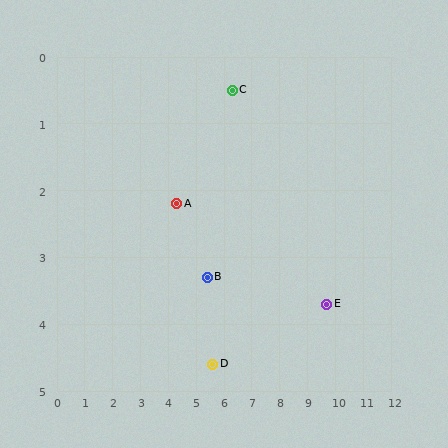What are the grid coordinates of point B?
Point B is at approximately (5.4, 3.3).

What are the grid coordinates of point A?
Point A is at approximately (4.3, 2.2).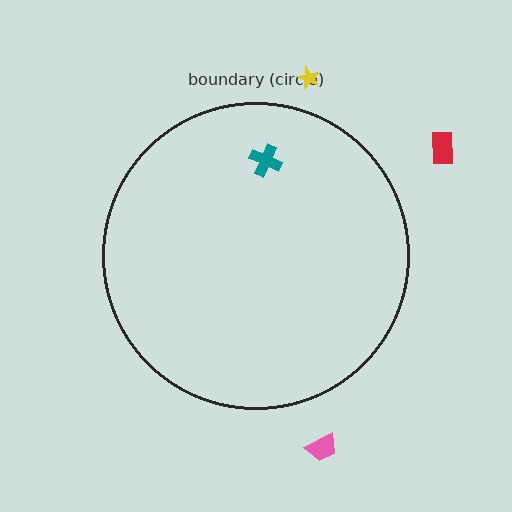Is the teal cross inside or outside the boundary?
Inside.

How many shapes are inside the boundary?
1 inside, 3 outside.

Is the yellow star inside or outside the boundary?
Outside.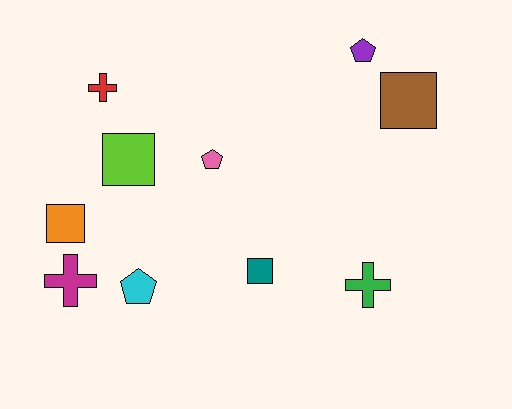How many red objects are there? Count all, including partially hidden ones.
There is 1 red object.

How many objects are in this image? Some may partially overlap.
There are 10 objects.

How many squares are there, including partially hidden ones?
There are 4 squares.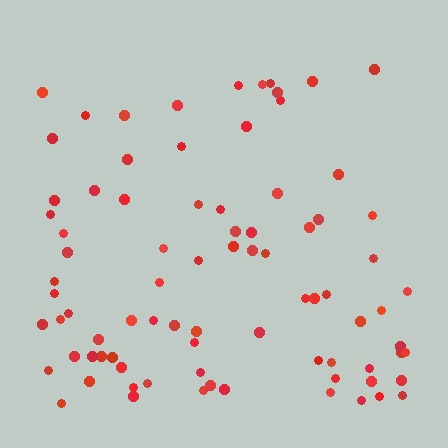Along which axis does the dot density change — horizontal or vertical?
Vertical.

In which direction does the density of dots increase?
From top to bottom, with the bottom side densest.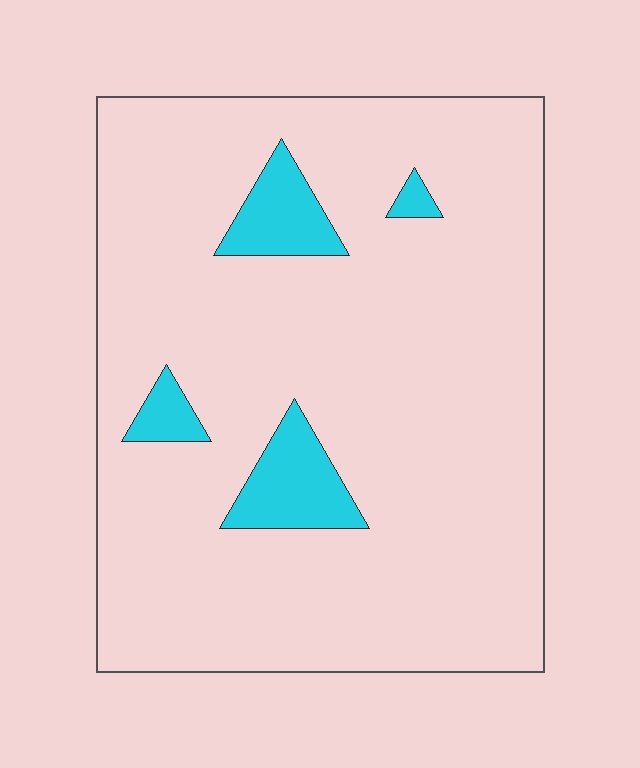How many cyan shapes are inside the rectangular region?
4.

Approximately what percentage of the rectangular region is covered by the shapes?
Approximately 10%.